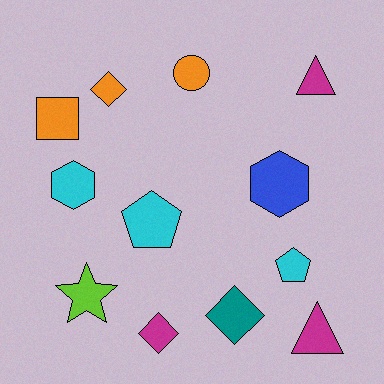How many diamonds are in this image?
There are 3 diamonds.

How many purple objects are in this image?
There are no purple objects.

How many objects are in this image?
There are 12 objects.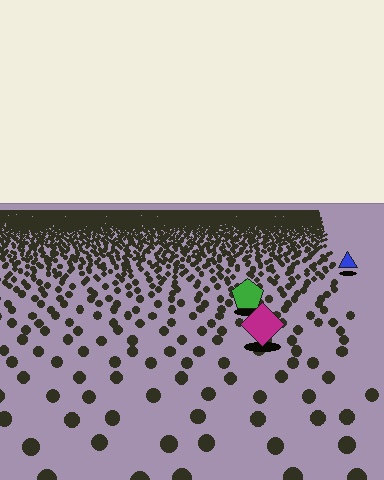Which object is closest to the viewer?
The magenta diamond is closest. The texture marks near it are larger and more spread out.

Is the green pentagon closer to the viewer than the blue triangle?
Yes. The green pentagon is closer — you can tell from the texture gradient: the ground texture is coarser near it.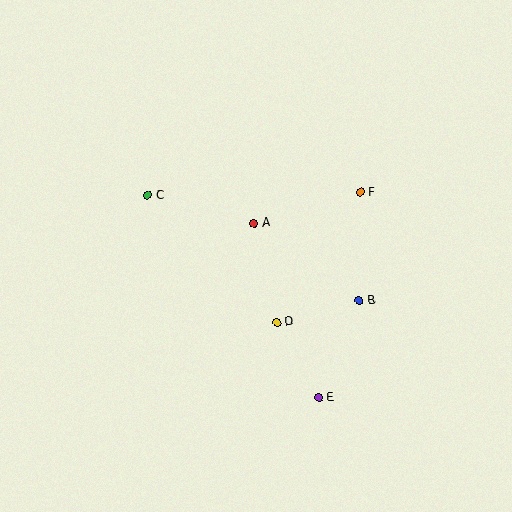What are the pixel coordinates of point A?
Point A is at (254, 223).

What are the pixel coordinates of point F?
Point F is at (360, 192).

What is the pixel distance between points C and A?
The distance between C and A is 110 pixels.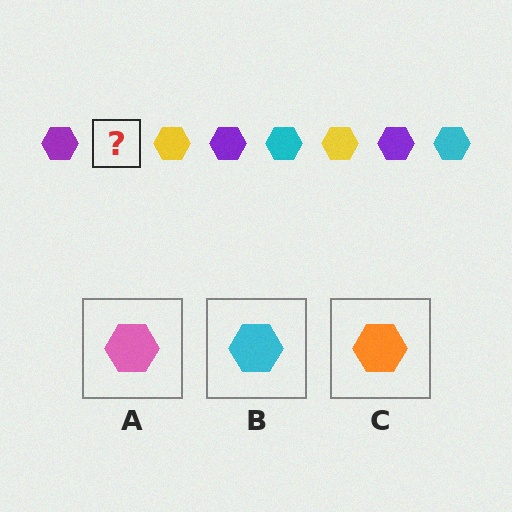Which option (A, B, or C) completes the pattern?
B.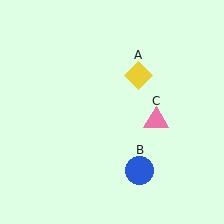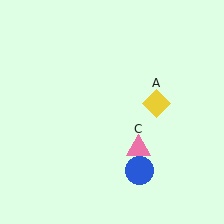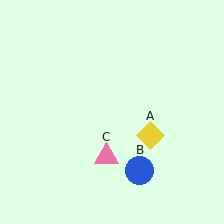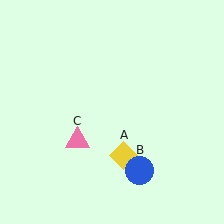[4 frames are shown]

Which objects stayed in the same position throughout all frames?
Blue circle (object B) remained stationary.